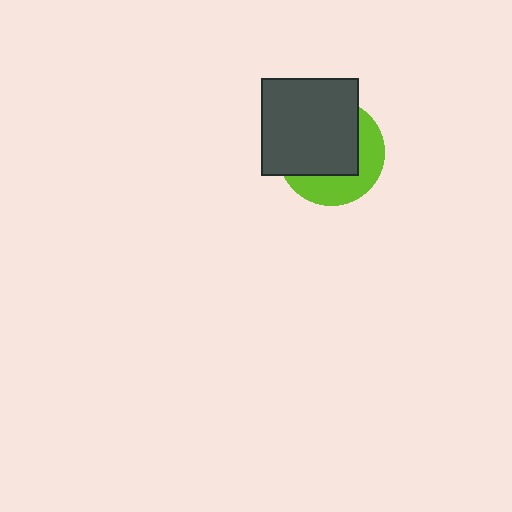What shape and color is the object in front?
The object in front is a dark gray square.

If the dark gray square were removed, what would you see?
You would see the complete lime circle.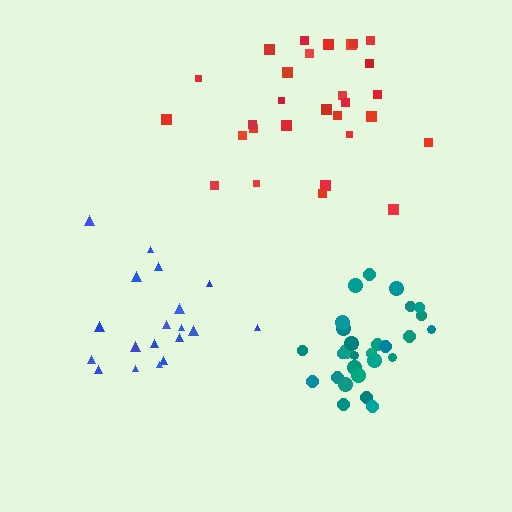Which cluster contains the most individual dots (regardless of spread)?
Red (29).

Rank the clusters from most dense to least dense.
teal, red, blue.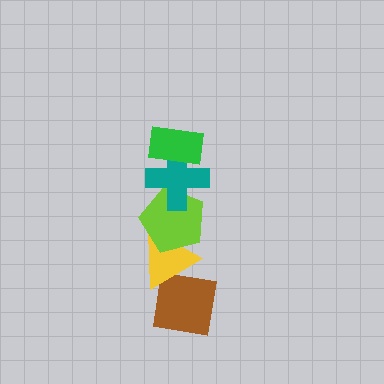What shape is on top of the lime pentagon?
The teal cross is on top of the lime pentagon.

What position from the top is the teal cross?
The teal cross is 2nd from the top.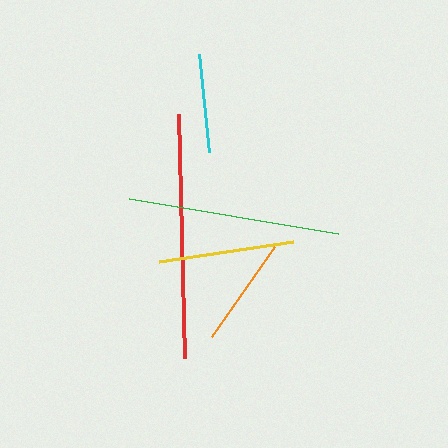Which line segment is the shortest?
The cyan line is the shortest at approximately 99 pixels.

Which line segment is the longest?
The red line is the longest at approximately 244 pixels.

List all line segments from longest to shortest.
From longest to shortest: red, green, yellow, orange, cyan.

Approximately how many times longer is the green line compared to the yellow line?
The green line is approximately 1.6 times the length of the yellow line.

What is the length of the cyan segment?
The cyan segment is approximately 99 pixels long.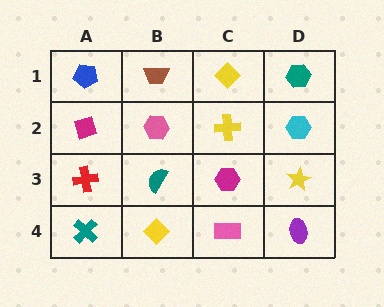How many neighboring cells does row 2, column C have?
4.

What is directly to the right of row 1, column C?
A teal hexagon.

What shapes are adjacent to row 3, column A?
A magenta diamond (row 2, column A), a teal cross (row 4, column A), a teal semicircle (row 3, column B).